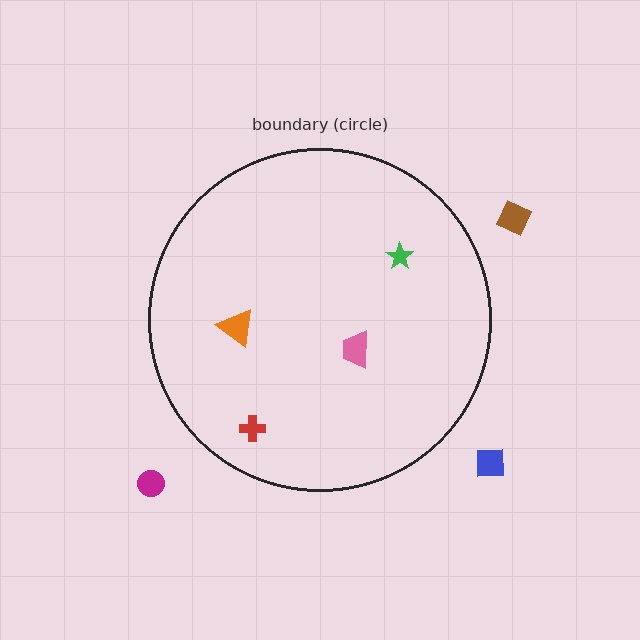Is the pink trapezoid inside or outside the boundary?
Inside.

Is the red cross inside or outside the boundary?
Inside.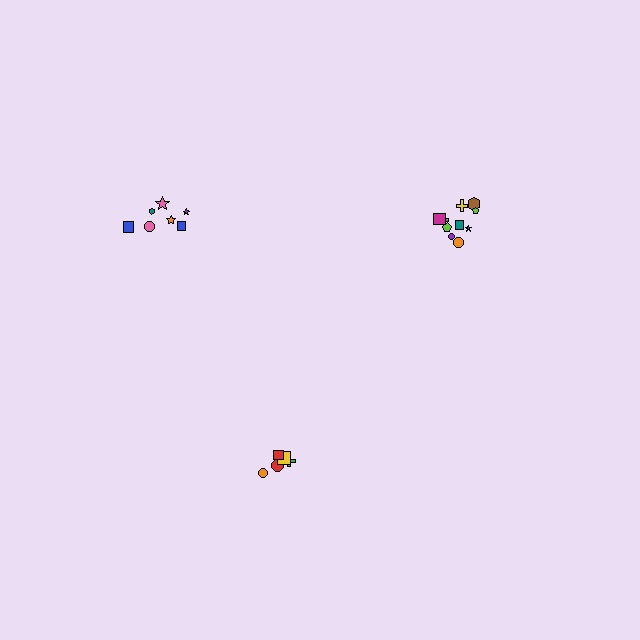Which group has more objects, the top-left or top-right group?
The top-right group.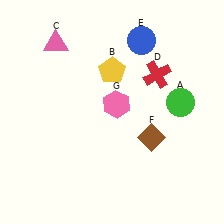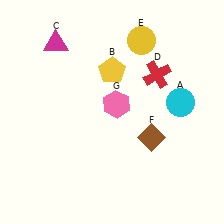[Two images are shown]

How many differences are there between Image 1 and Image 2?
There are 3 differences between the two images.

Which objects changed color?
A changed from green to cyan. C changed from pink to magenta. E changed from blue to yellow.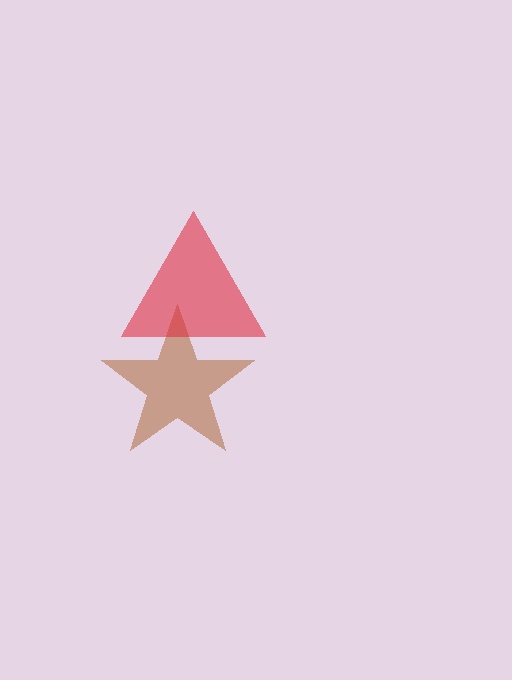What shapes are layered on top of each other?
The layered shapes are: a brown star, a red triangle.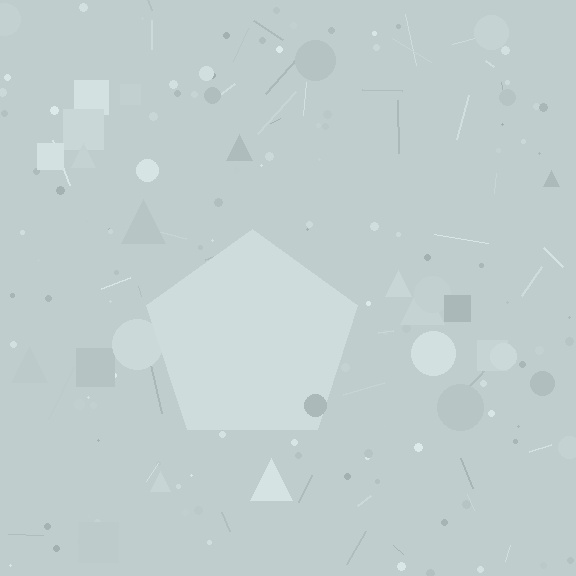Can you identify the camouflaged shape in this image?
The camouflaged shape is a pentagon.